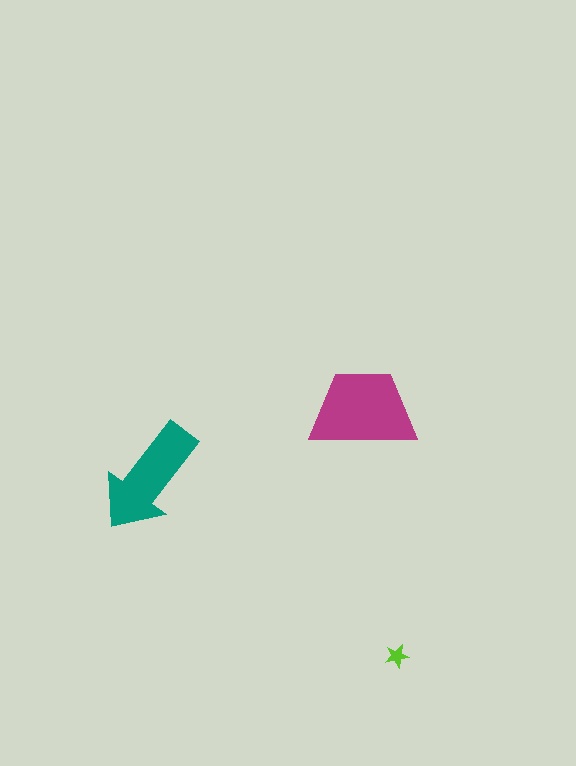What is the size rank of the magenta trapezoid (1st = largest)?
1st.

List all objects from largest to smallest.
The magenta trapezoid, the teal arrow, the lime star.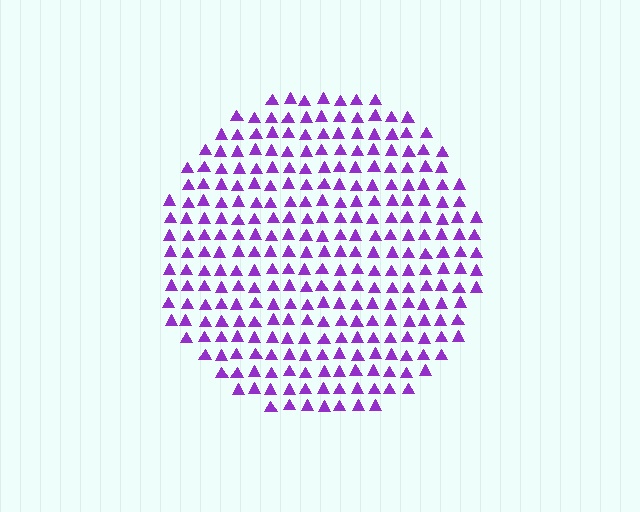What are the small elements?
The small elements are triangles.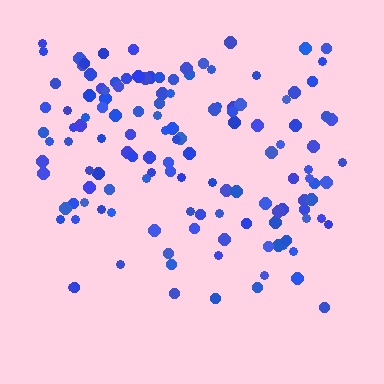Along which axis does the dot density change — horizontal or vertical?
Vertical.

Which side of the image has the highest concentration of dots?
The top.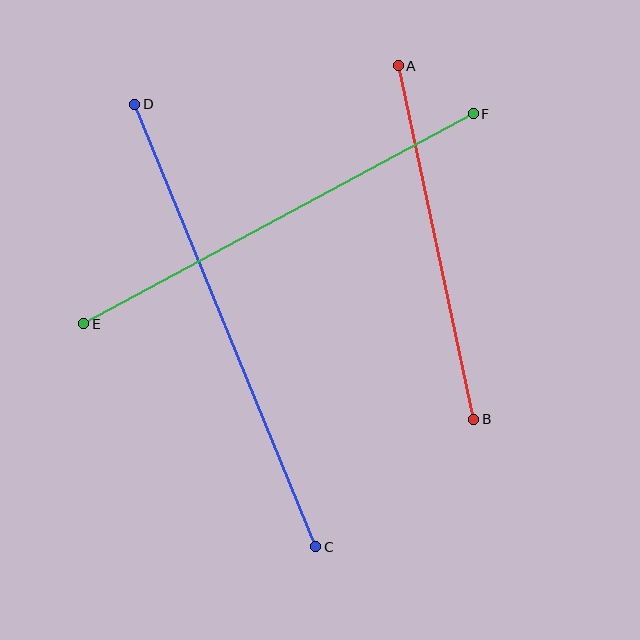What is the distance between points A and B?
The distance is approximately 361 pixels.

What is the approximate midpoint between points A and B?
The midpoint is at approximately (436, 243) pixels.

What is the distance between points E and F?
The distance is approximately 442 pixels.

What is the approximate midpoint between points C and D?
The midpoint is at approximately (225, 325) pixels.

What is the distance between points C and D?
The distance is approximately 478 pixels.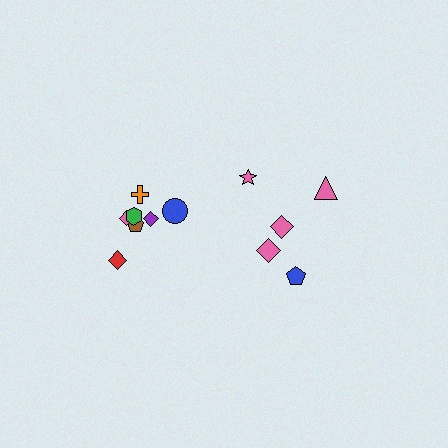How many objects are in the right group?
There are 5 objects.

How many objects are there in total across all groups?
There are 12 objects.